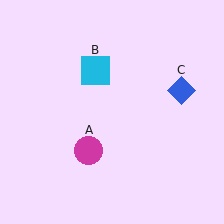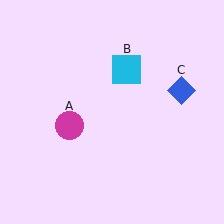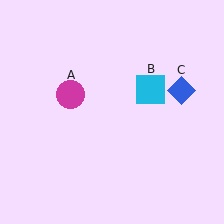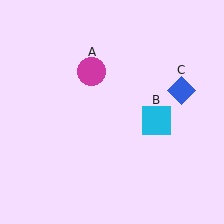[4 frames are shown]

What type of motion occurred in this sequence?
The magenta circle (object A), cyan square (object B) rotated clockwise around the center of the scene.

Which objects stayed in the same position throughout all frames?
Blue diamond (object C) remained stationary.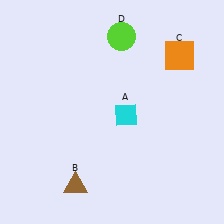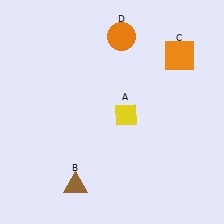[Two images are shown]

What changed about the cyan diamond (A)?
In Image 1, A is cyan. In Image 2, it changed to yellow.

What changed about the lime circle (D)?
In Image 1, D is lime. In Image 2, it changed to orange.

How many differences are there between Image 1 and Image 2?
There are 2 differences between the two images.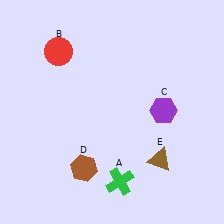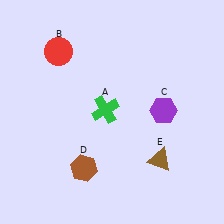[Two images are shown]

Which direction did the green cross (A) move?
The green cross (A) moved up.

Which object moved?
The green cross (A) moved up.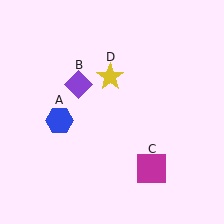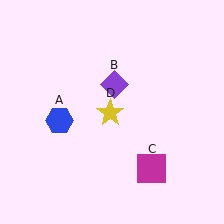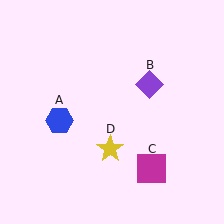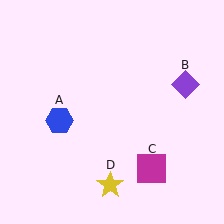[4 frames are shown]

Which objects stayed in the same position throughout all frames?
Blue hexagon (object A) and magenta square (object C) remained stationary.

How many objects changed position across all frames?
2 objects changed position: purple diamond (object B), yellow star (object D).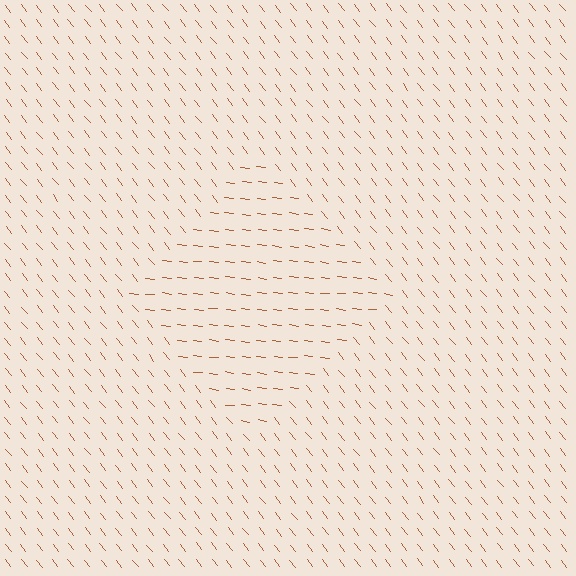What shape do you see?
I see a diamond.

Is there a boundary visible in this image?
Yes, there is a texture boundary formed by a change in line orientation.